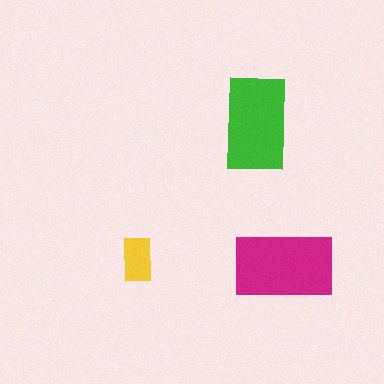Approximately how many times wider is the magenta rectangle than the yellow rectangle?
About 2 times wider.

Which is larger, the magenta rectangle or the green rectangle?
The magenta one.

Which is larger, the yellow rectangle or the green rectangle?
The green one.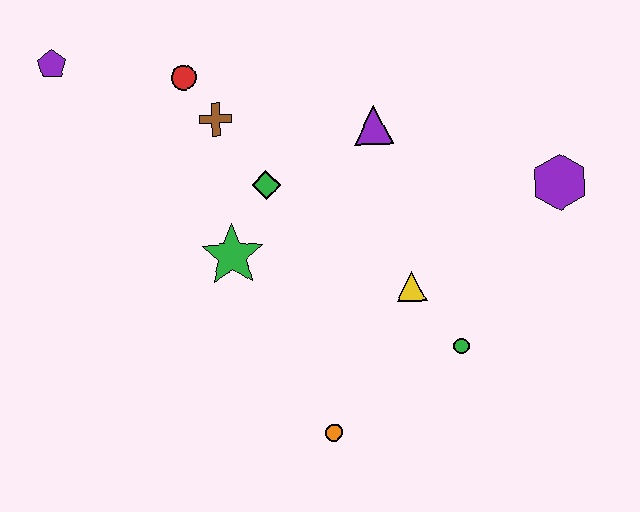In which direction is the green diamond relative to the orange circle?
The green diamond is above the orange circle.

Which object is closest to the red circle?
The brown cross is closest to the red circle.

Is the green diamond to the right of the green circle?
No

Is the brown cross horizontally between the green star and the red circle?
Yes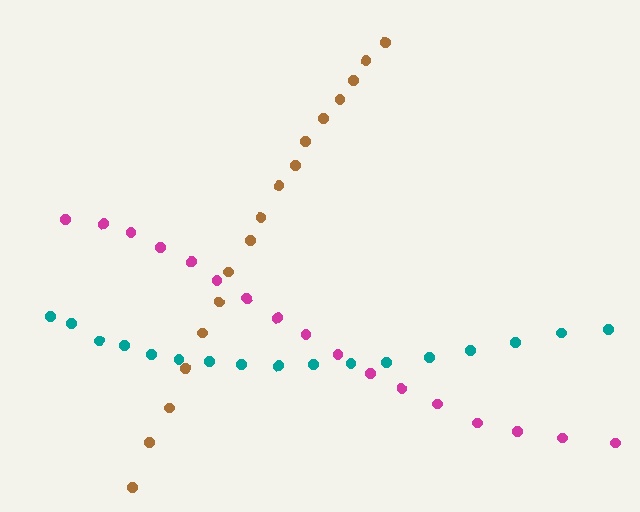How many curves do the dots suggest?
There are 3 distinct paths.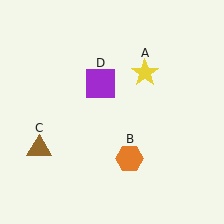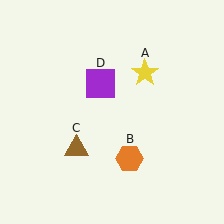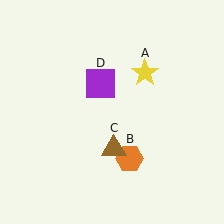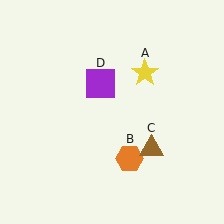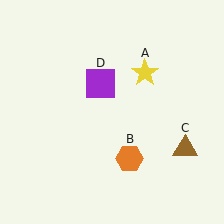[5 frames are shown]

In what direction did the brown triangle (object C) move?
The brown triangle (object C) moved right.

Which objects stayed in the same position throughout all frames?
Yellow star (object A) and orange hexagon (object B) and purple square (object D) remained stationary.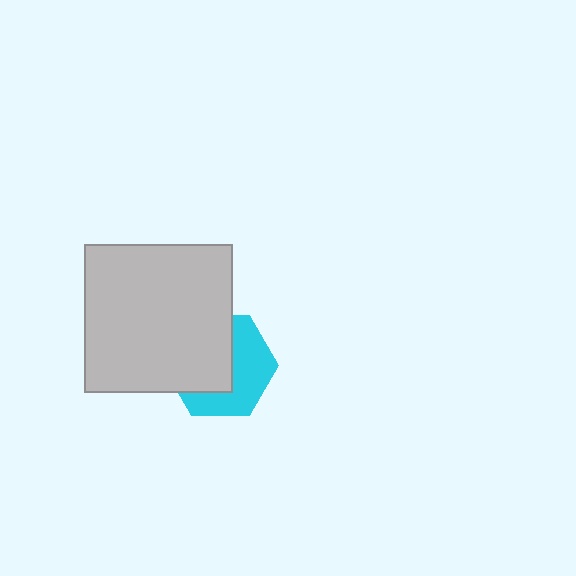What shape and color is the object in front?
The object in front is a light gray square.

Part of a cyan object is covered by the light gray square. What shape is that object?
It is a hexagon.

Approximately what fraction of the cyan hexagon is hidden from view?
Roughly 53% of the cyan hexagon is hidden behind the light gray square.